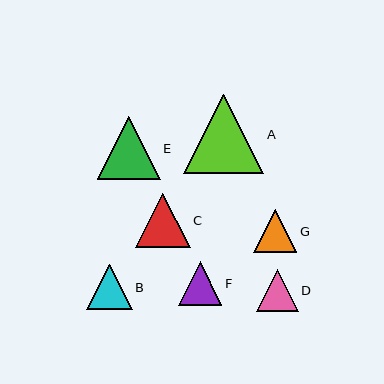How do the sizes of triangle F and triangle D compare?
Triangle F and triangle D are approximately the same size.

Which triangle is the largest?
Triangle A is the largest with a size of approximately 80 pixels.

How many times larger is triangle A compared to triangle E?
Triangle A is approximately 1.3 times the size of triangle E.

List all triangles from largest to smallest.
From largest to smallest: A, E, C, B, F, G, D.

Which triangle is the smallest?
Triangle D is the smallest with a size of approximately 42 pixels.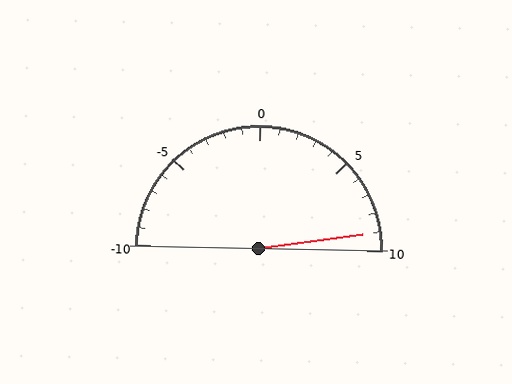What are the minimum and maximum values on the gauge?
The gauge ranges from -10 to 10.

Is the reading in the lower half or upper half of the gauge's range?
The reading is in the upper half of the range (-10 to 10).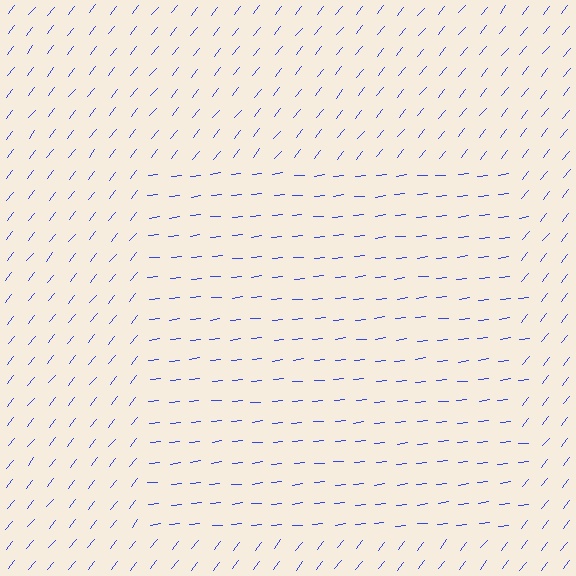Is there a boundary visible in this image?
Yes, there is a texture boundary formed by a change in line orientation.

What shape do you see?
I see a rectangle.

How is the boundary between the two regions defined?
The boundary is defined purely by a change in line orientation (approximately 45 degrees difference). All lines are the same color and thickness.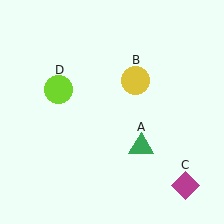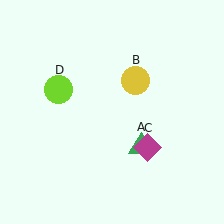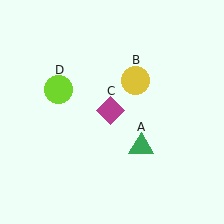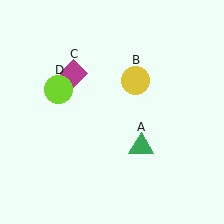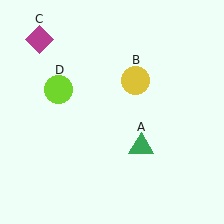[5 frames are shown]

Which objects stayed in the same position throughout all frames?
Green triangle (object A) and yellow circle (object B) and lime circle (object D) remained stationary.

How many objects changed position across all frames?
1 object changed position: magenta diamond (object C).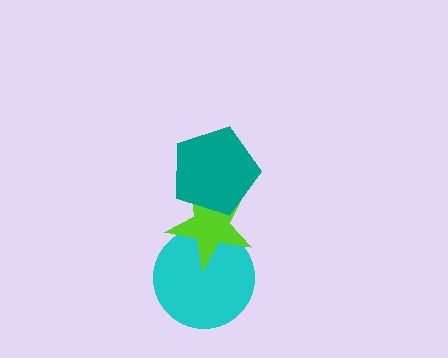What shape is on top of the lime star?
The teal pentagon is on top of the lime star.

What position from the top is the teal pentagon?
The teal pentagon is 1st from the top.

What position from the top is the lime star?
The lime star is 2nd from the top.